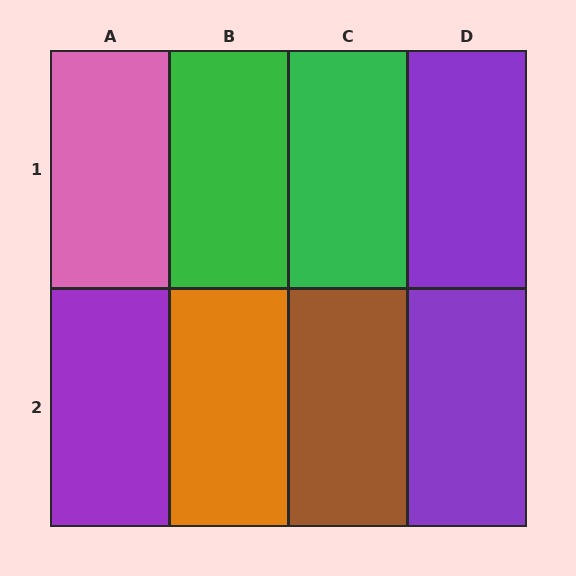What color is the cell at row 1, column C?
Green.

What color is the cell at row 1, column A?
Pink.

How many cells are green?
2 cells are green.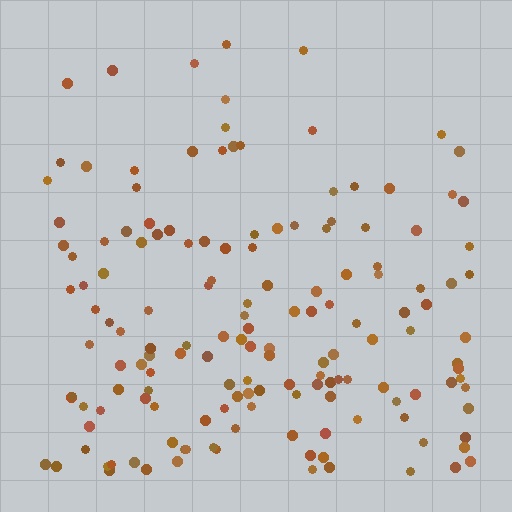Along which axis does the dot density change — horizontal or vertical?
Vertical.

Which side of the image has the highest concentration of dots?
The bottom.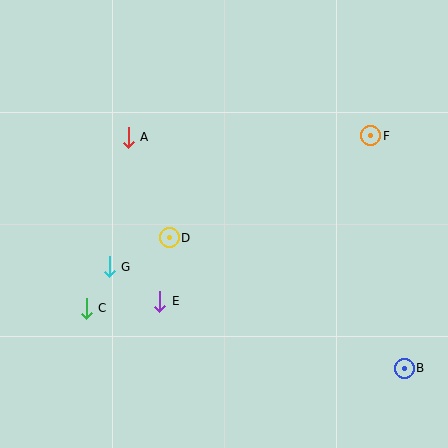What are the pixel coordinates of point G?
Point G is at (109, 267).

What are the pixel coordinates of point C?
Point C is at (86, 308).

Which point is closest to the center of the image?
Point D at (169, 238) is closest to the center.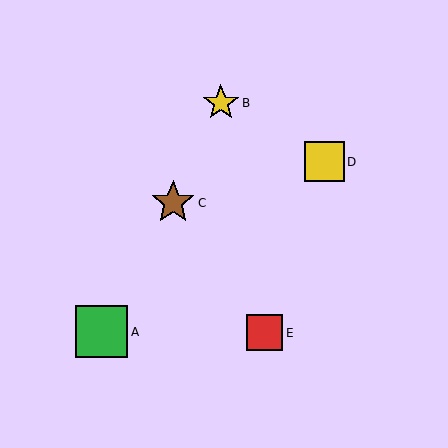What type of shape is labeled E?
Shape E is a red square.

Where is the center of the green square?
The center of the green square is at (102, 332).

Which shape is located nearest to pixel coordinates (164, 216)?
The brown star (labeled C) at (173, 203) is nearest to that location.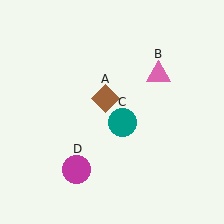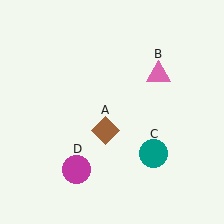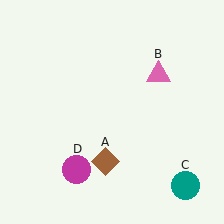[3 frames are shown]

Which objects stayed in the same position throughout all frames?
Pink triangle (object B) and magenta circle (object D) remained stationary.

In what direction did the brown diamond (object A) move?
The brown diamond (object A) moved down.